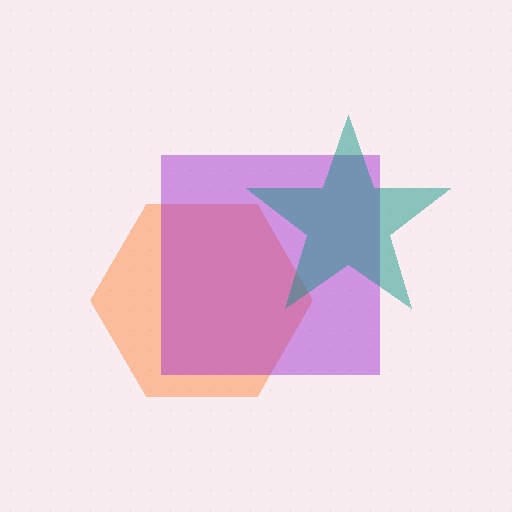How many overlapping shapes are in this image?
There are 3 overlapping shapes in the image.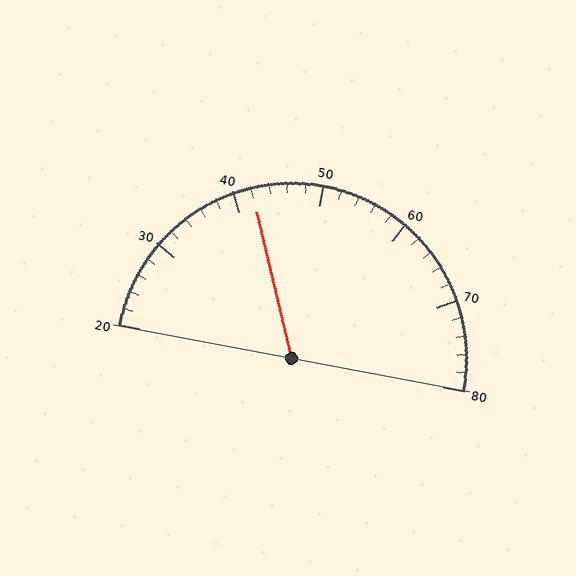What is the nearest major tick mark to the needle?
The nearest major tick mark is 40.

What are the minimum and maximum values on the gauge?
The gauge ranges from 20 to 80.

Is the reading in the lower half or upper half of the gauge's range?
The reading is in the lower half of the range (20 to 80).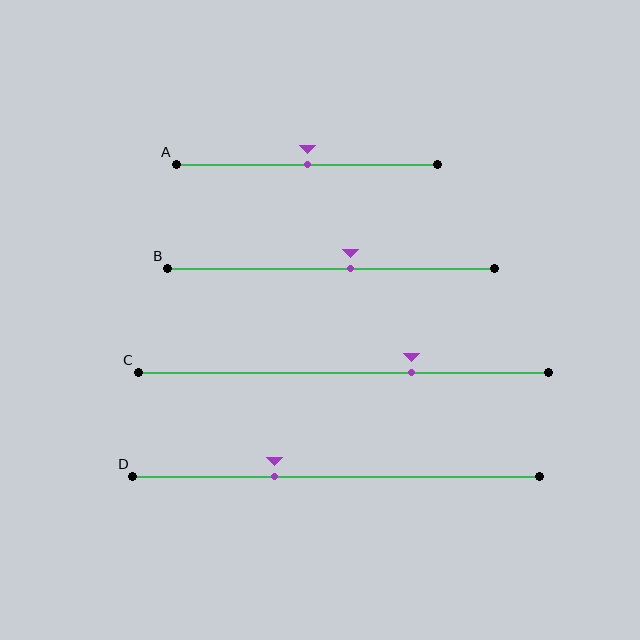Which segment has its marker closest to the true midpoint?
Segment A has its marker closest to the true midpoint.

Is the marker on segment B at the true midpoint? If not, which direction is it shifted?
No, the marker on segment B is shifted to the right by about 6% of the segment length.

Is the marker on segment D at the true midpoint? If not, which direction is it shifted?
No, the marker on segment D is shifted to the left by about 15% of the segment length.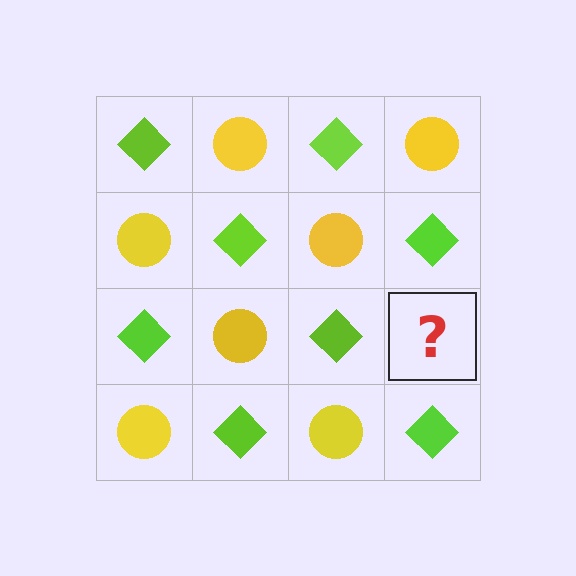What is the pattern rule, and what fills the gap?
The rule is that it alternates lime diamond and yellow circle in a checkerboard pattern. The gap should be filled with a yellow circle.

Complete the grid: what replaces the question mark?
The question mark should be replaced with a yellow circle.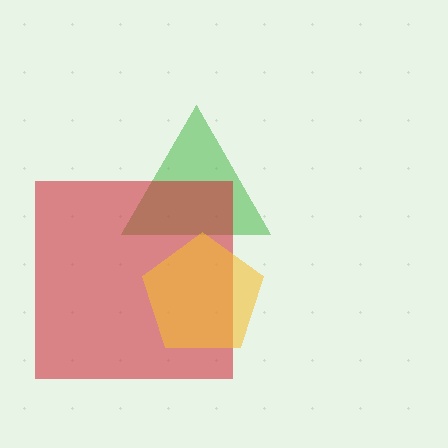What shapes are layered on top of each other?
The layered shapes are: a green triangle, a red square, a yellow pentagon.